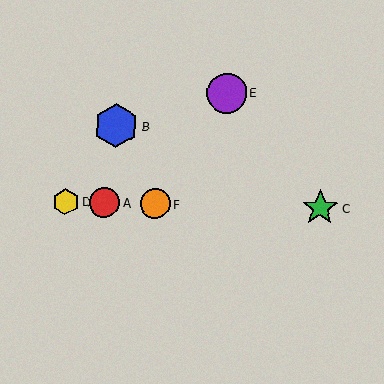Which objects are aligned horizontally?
Objects A, C, D, F are aligned horizontally.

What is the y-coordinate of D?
Object D is at y≈202.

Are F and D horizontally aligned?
Yes, both are at y≈204.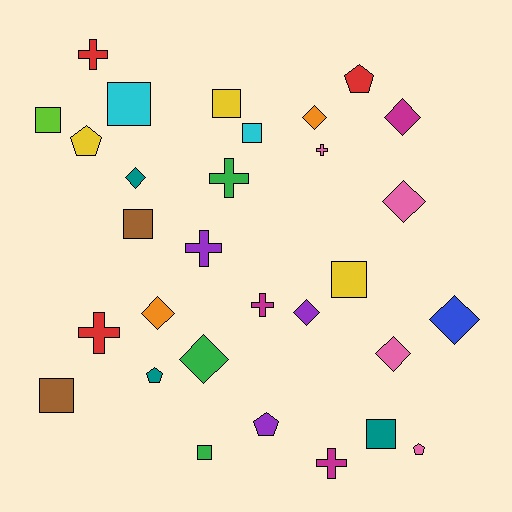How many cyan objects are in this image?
There are 2 cyan objects.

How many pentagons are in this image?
There are 5 pentagons.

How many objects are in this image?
There are 30 objects.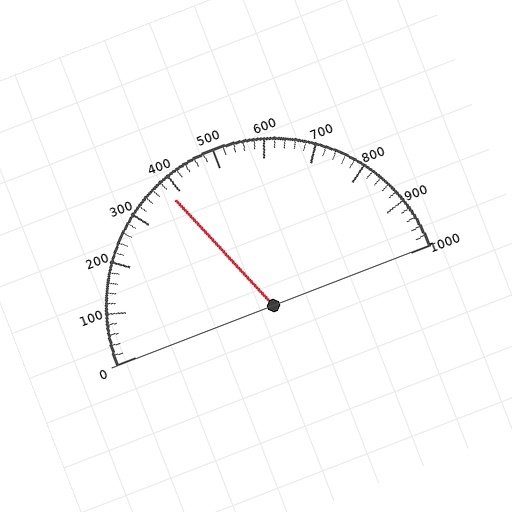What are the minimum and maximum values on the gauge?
The gauge ranges from 0 to 1000.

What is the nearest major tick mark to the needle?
The nearest major tick mark is 400.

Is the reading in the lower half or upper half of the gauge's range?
The reading is in the lower half of the range (0 to 1000).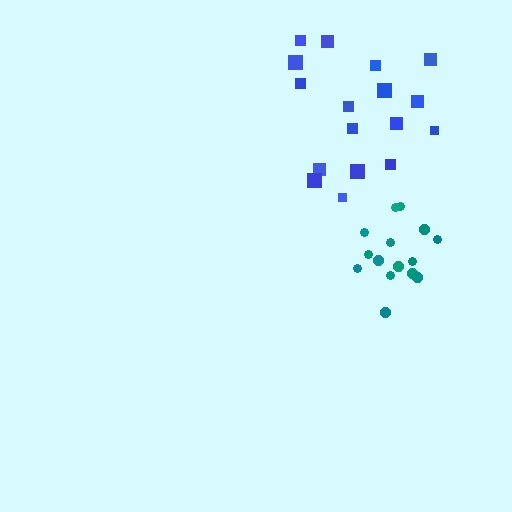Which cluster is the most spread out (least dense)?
Blue.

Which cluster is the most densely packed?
Teal.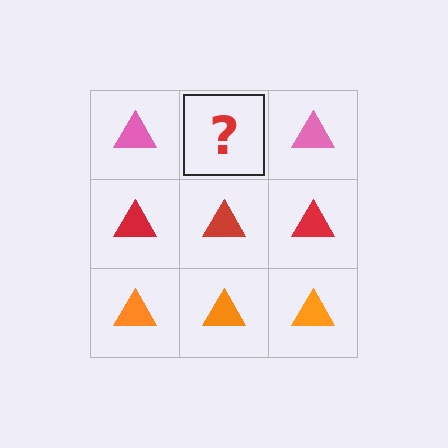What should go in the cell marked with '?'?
The missing cell should contain a pink triangle.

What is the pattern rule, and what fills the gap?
The rule is that each row has a consistent color. The gap should be filled with a pink triangle.